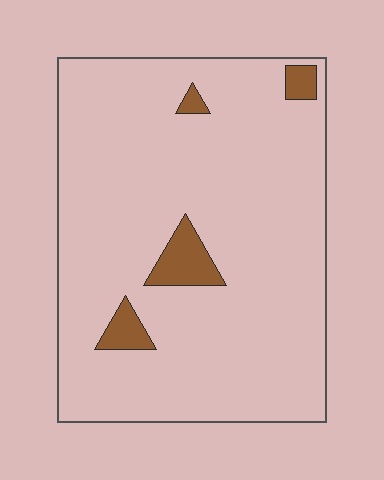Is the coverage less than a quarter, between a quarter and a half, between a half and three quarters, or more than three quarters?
Less than a quarter.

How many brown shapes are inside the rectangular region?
4.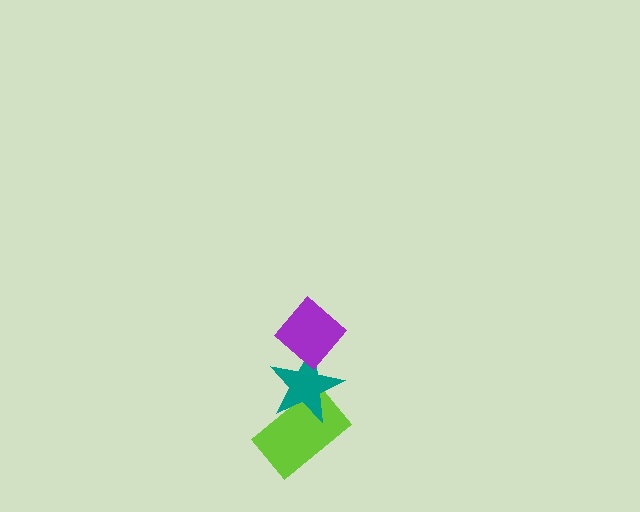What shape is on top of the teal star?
The purple diamond is on top of the teal star.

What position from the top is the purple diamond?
The purple diamond is 1st from the top.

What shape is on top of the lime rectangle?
The teal star is on top of the lime rectangle.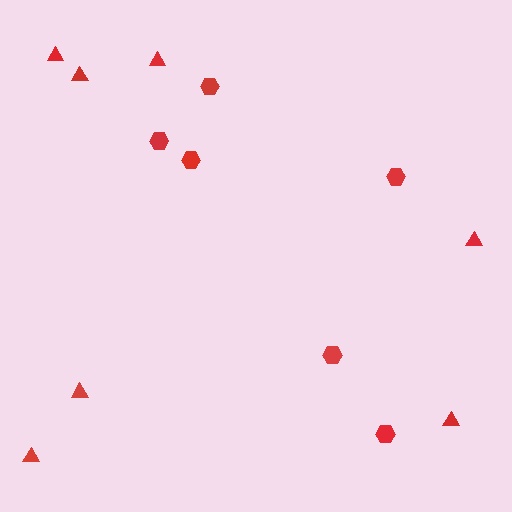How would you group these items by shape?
There are 2 groups: one group of triangles (7) and one group of hexagons (6).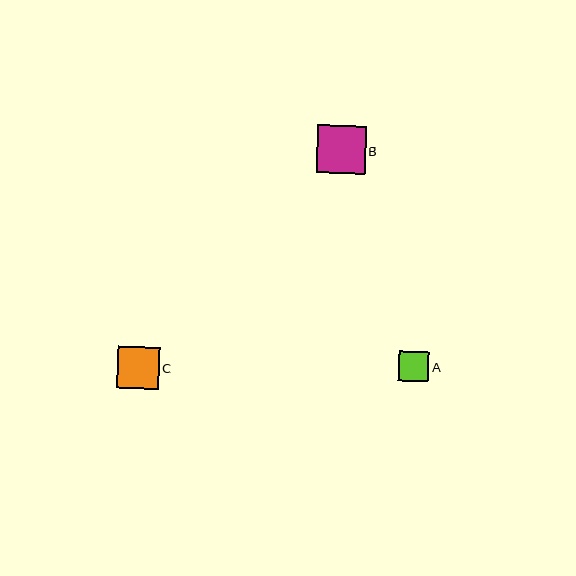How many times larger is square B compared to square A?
Square B is approximately 1.6 times the size of square A.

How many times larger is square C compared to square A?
Square C is approximately 1.4 times the size of square A.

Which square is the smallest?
Square A is the smallest with a size of approximately 30 pixels.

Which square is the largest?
Square B is the largest with a size of approximately 48 pixels.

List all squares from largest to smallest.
From largest to smallest: B, C, A.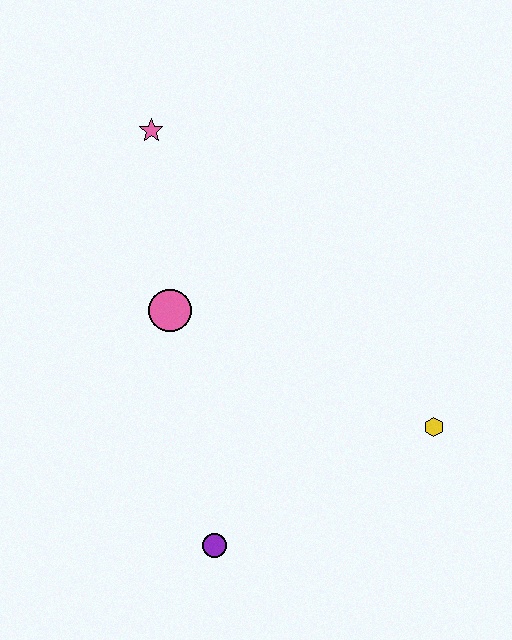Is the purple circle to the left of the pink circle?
No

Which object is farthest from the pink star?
The purple circle is farthest from the pink star.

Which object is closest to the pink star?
The pink circle is closest to the pink star.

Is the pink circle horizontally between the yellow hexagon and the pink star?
Yes